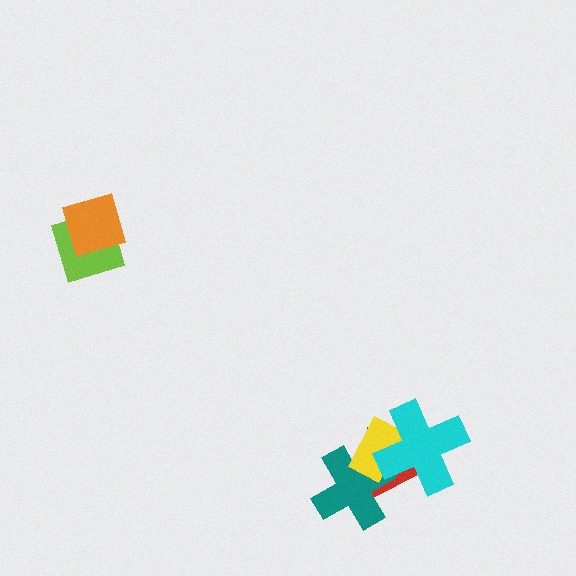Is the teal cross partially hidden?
Yes, it is partially covered by another shape.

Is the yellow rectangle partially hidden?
Yes, it is partially covered by another shape.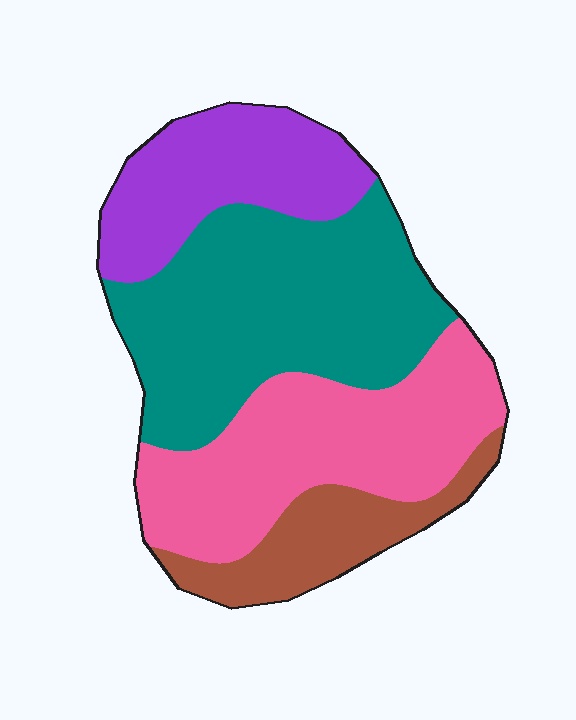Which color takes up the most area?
Teal, at roughly 35%.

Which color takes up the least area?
Brown, at roughly 15%.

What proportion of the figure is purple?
Purple covers around 20% of the figure.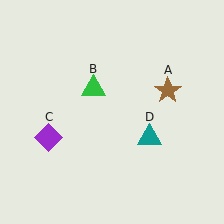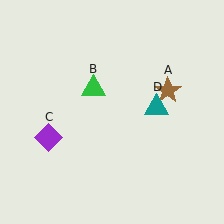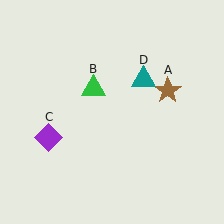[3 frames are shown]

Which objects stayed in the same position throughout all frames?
Brown star (object A) and green triangle (object B) and purple diamond (object C) remained stationary.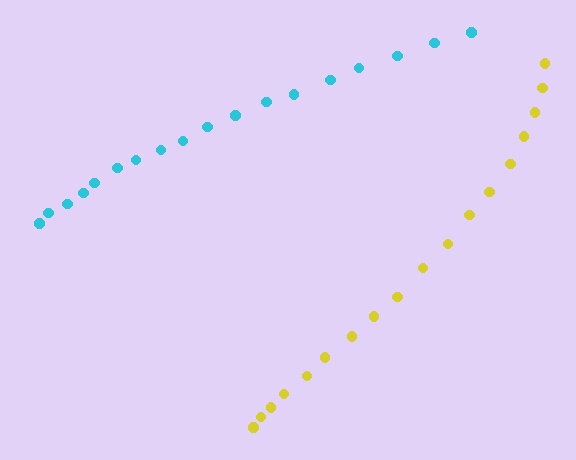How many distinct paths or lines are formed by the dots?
There are 2 distinct paths.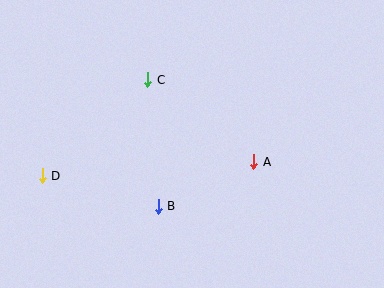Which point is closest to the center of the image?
Point A at (254, 162) is closest to the center.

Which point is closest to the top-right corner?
Point A is closest to the top-right corner.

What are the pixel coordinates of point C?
Point C is at (148, 80).